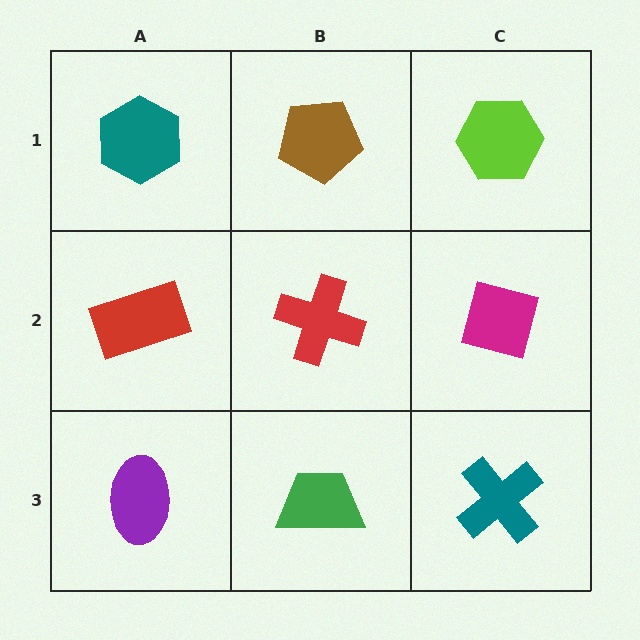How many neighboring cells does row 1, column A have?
2.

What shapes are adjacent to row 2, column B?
A brown pentagon (row 1, column B), a green trapezoid (row 3, column B), a red rectangle (row 2, column A), a magenta diamond (row 2, column C).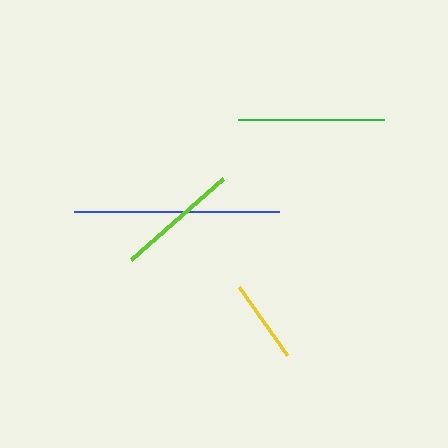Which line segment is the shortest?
The yellow line is the shortest at approximately 84 pixels.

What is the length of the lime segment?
The lime segment is approximately 122 pixels long.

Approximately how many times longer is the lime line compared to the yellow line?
The lime line is approximately 1.5 times the length of the yellow line.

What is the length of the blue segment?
The blue segment is approximately 205 pixels long.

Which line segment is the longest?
The blue line is the longest at approximately 205 pixels.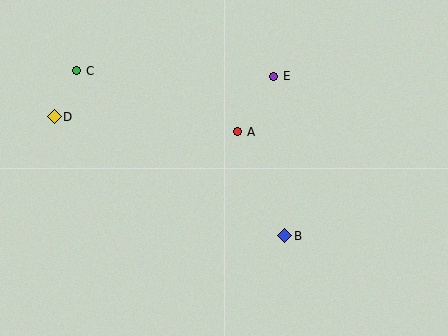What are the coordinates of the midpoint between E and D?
The midpoint between E and D is at (164, 96).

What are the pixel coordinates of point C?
Point C is at (77, 71).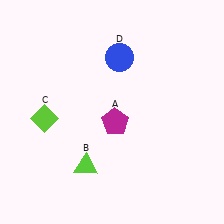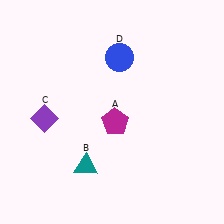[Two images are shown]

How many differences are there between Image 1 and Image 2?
There are 2 differences between the two images.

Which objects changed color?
B changed from lime to teal. C changed from lime to purple.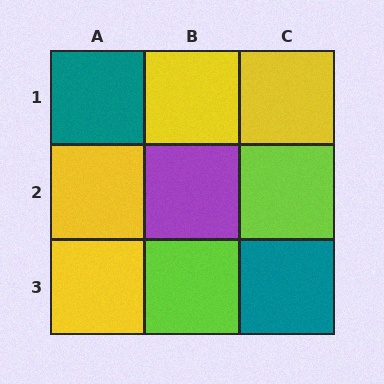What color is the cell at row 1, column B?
Yellow.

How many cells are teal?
2 cells are teal.